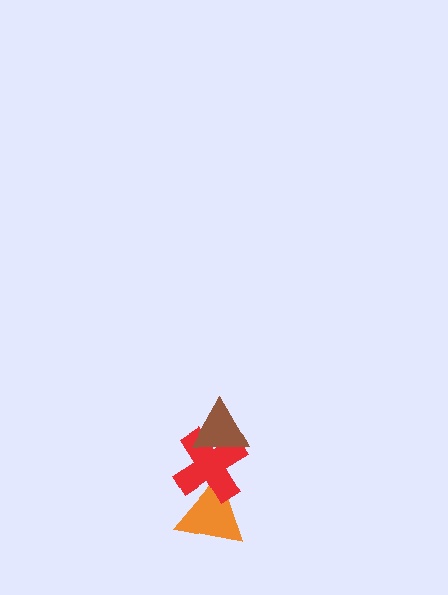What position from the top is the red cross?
The red cross is 2nd from the top.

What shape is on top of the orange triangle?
The red cross is on top of the orange triangle.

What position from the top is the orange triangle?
The orange triangle is 3rd from the top.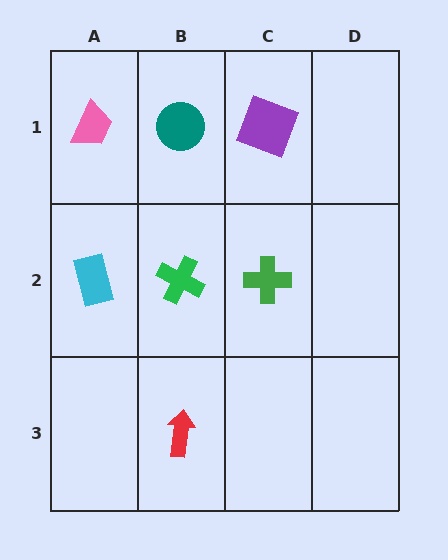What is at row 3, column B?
A red arrow.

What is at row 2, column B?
A green cross.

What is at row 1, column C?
A purple square.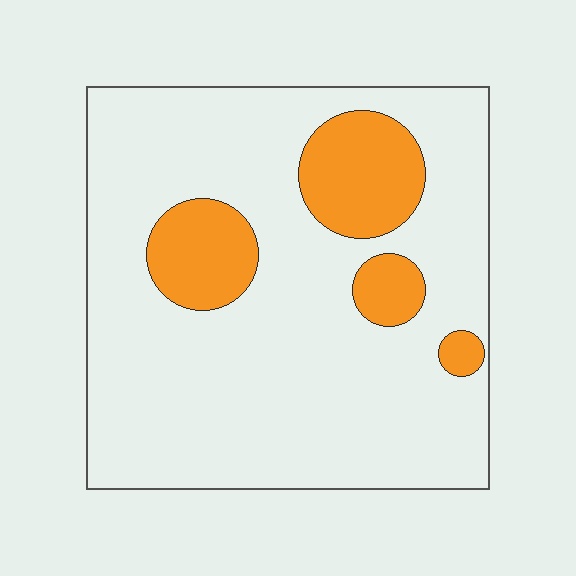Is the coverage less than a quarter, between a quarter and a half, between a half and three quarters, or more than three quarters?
Less than a quarter.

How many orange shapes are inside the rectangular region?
4.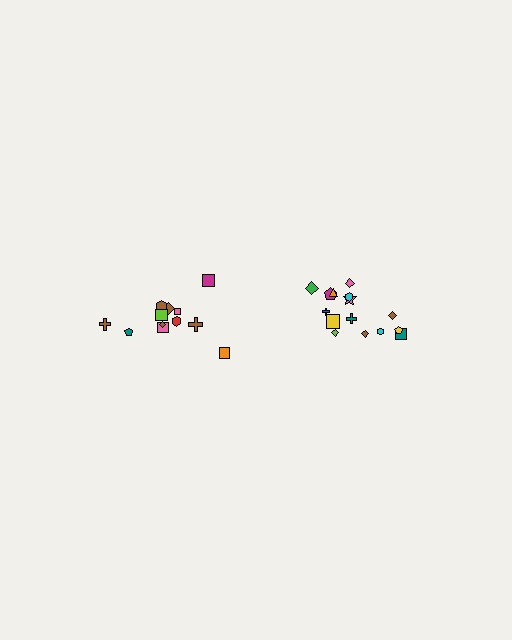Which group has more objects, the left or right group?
The right group.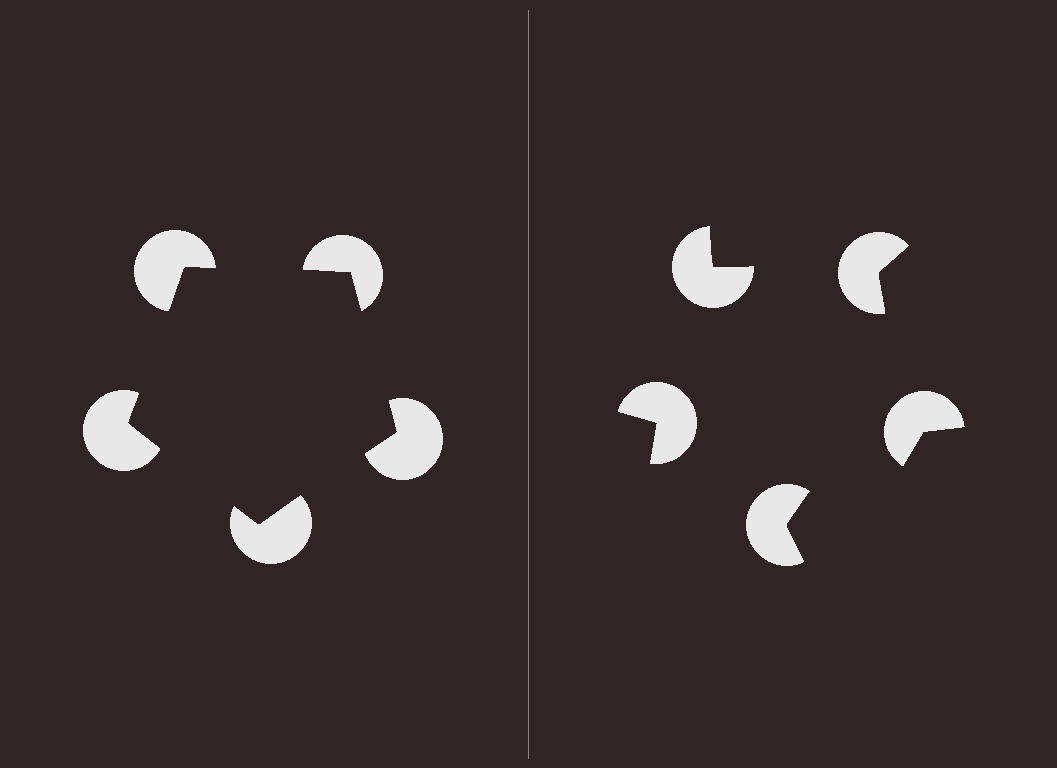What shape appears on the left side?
An illusory pentagon.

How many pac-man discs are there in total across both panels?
10 — 5 on each side.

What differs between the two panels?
The pac-man discs are positioned identically on both sides; only the wedge orientations differ. On the left they align to a pentagon; on the right they are misaligned.